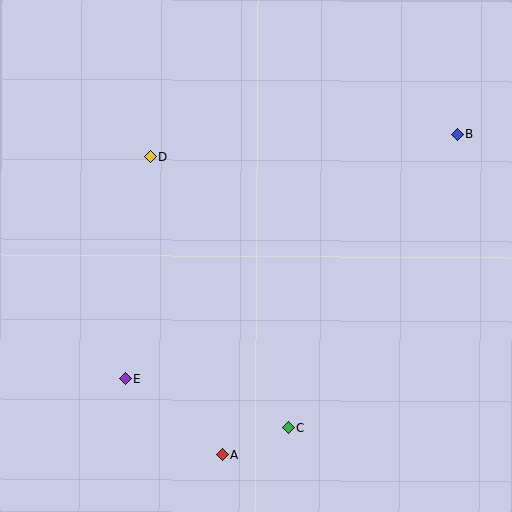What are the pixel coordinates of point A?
Point A is at (222, 454).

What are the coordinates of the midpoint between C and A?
The midpoint between C and A is at (255, 441).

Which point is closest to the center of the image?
Point D at (150, 157) is closest to the center.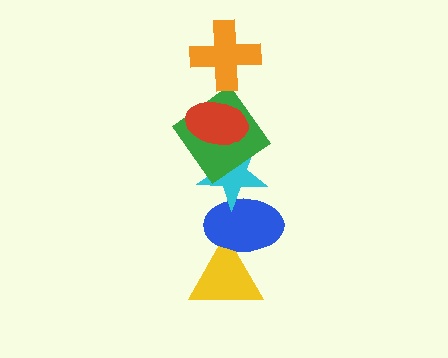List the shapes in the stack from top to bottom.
From top to bottom: the orange cross, the red ellipse, the green diamond, the cyan star, the blue ellipse, the yellow triangle.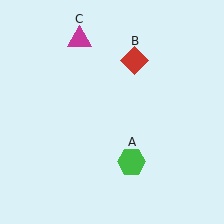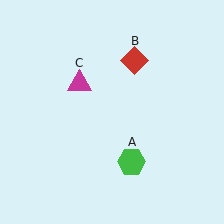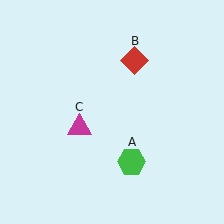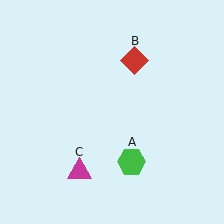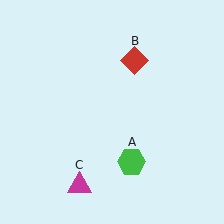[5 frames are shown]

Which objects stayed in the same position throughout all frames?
Green hexagon (object A) and red diamond (object B) remained stationary.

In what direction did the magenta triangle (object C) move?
The magenta triangle (object C) moved down.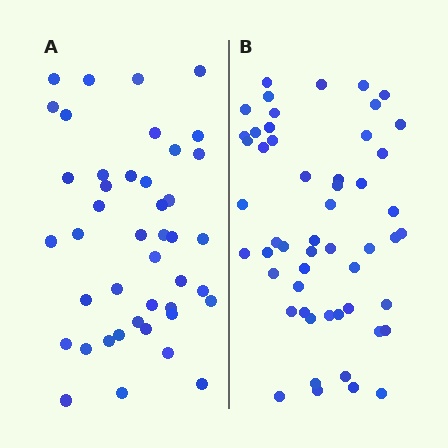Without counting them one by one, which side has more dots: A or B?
Region B (the right region) has more dots.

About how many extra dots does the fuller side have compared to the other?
Region B has roughly 10 or so more dots than region A.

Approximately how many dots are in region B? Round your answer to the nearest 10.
About 50 dots. (The exact count is 53, which rounds to 50.)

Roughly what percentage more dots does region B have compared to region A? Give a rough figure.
About 25% more.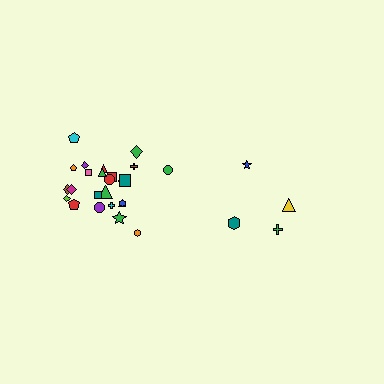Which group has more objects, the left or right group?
The left group.